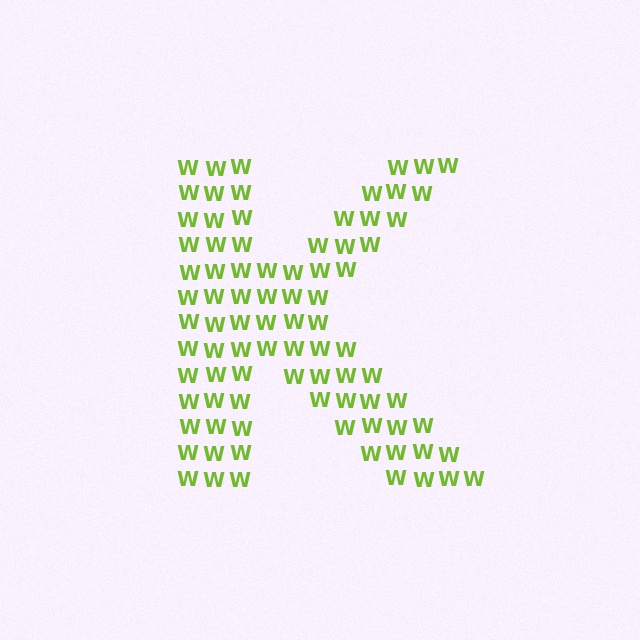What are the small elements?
The small elements are letter W's.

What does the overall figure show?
The overall figure shows the letter K.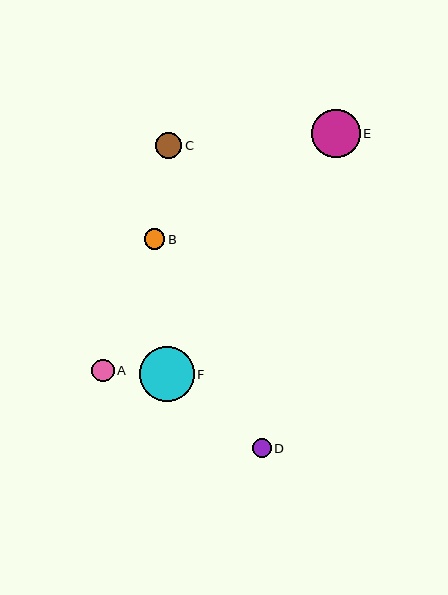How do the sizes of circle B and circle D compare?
Circle B and circle D are approximately the same size.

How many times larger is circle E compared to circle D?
Circle E is approximately 2.5 times the size of circle D.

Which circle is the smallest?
Circle D is the smallest with a size of approximately 19 pixels.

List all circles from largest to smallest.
From largest to smallest: F, E, C, A, B, D.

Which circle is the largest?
Circle F is the largest with a size of approximately 55 pixels.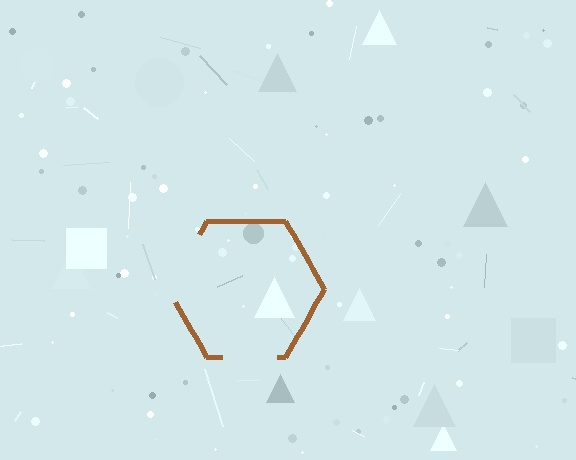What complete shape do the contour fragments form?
The contour fragments form a hexagon.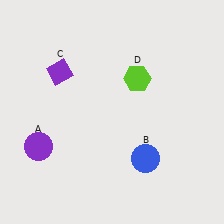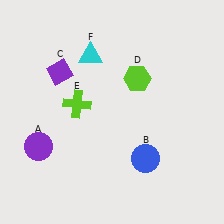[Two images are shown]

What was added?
A lime cross (E), a cyan triangle (F) were added in Image 2.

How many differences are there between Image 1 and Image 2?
There are 2 differences between the two images.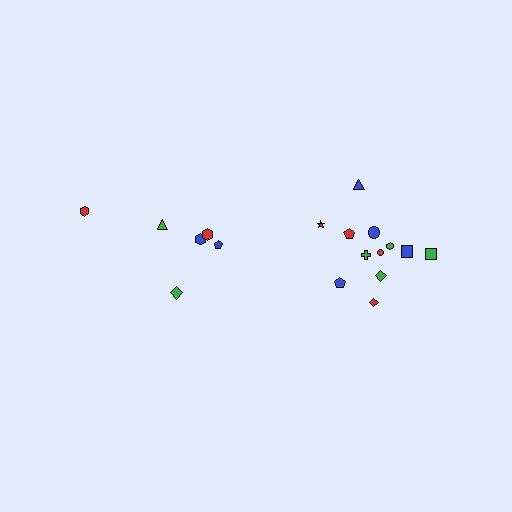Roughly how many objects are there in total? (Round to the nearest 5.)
Roughly 20 objects in total.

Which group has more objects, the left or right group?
The right group.